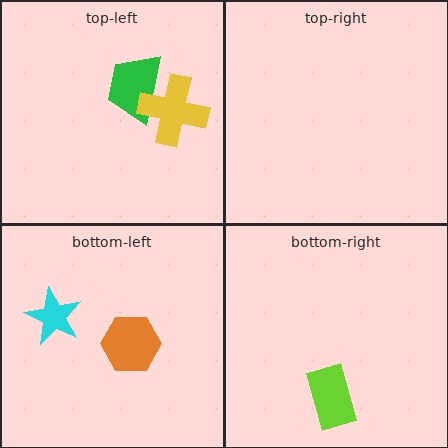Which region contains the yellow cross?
The top-left region.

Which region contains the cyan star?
The bottom-left region.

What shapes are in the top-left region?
The green trapezoid, the yellow cross.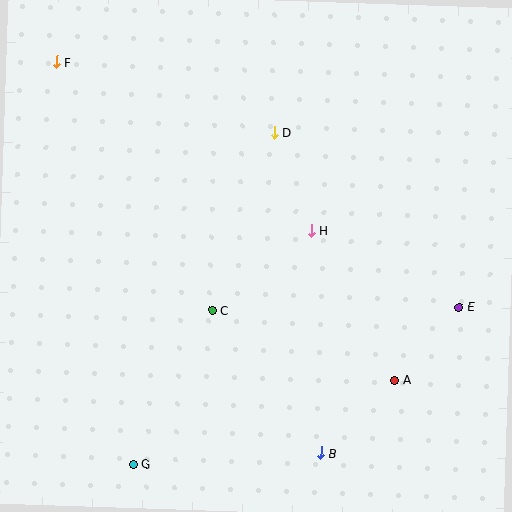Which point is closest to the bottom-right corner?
Point A is closest to the bottom-right corner.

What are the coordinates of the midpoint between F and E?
The midpoint between F and E is at (258, 185).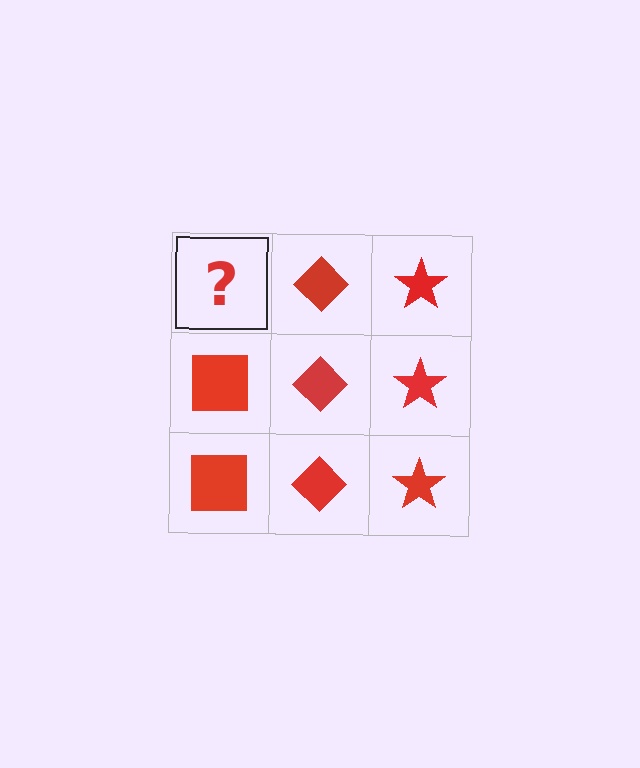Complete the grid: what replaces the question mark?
The question mark should be replaced with a red square.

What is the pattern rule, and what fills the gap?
The rule is that each column has a consistent shape. The gap should be filled with a red square.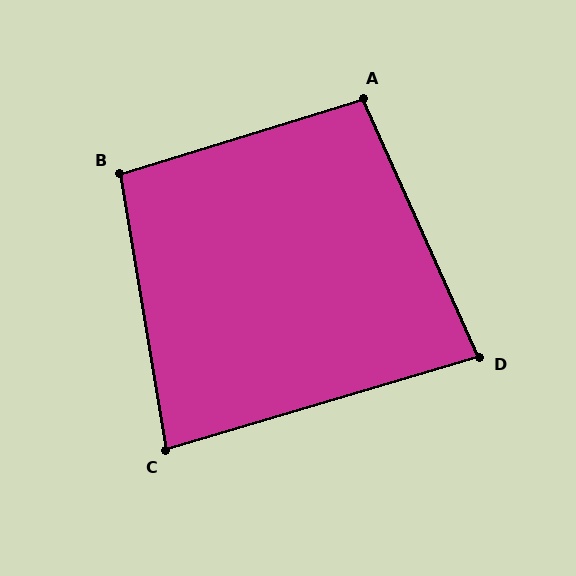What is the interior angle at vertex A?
Approximately 97 degrees (obtuse).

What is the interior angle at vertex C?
Approximately 83 degrees (acute).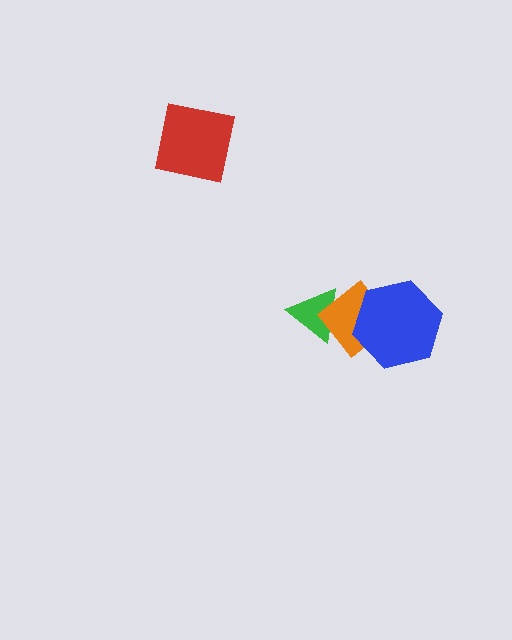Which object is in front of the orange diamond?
The blue hexagon is in front of the orange diamond.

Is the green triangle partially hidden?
Yes, it is partially covered by another shape.